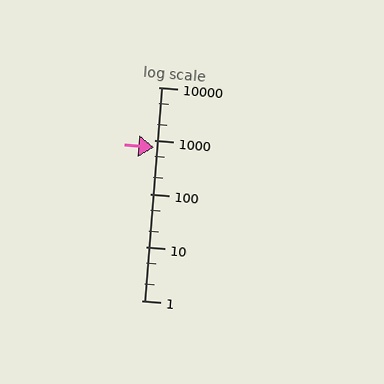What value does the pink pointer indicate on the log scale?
The pointer indicates approximately 730.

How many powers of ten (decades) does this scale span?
The scale spans 4 decades, from 1 to 10000.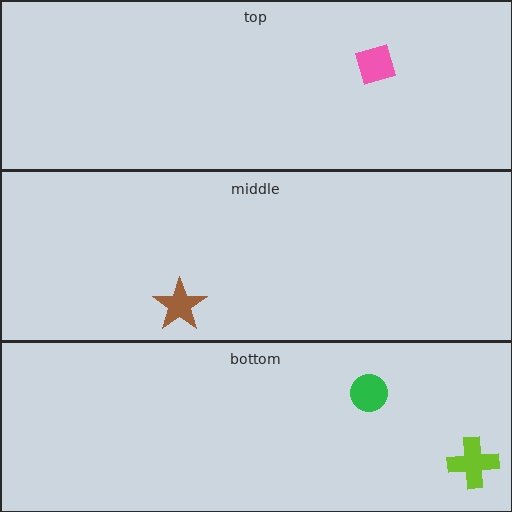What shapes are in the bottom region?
The lime cross, the green circle.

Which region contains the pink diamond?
The top region.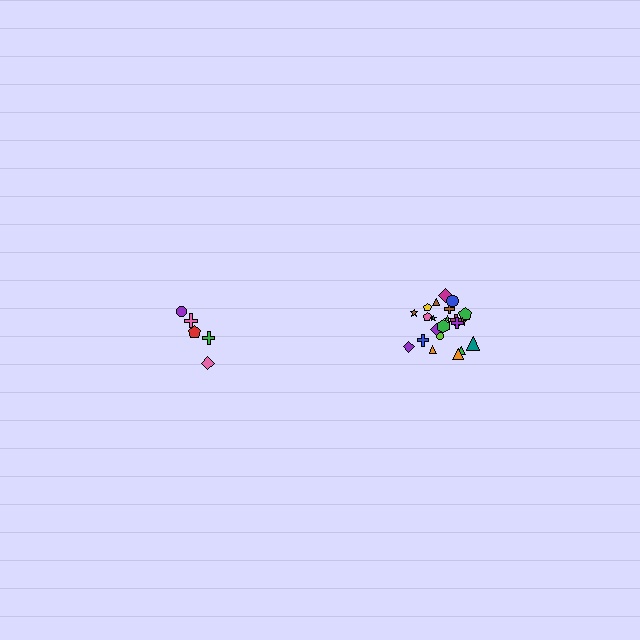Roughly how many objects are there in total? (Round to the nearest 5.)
Roughly 25 objects in total.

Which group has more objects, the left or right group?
The right group.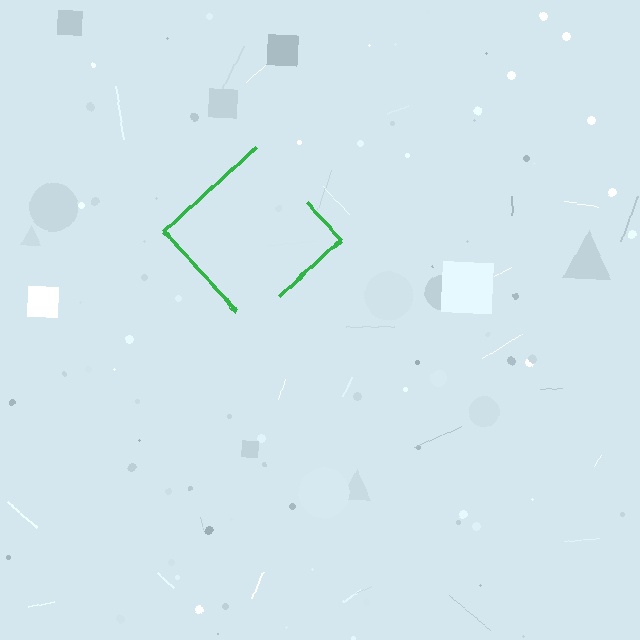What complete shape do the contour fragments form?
The contour fragments form a diamond.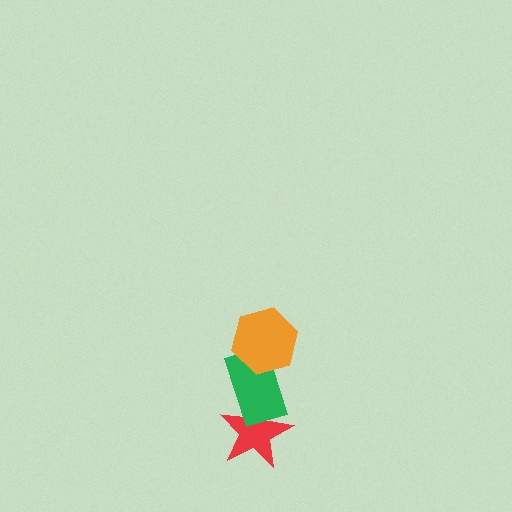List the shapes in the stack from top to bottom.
From top to bottom: the orange hexagon, the green rectangle, the red star.